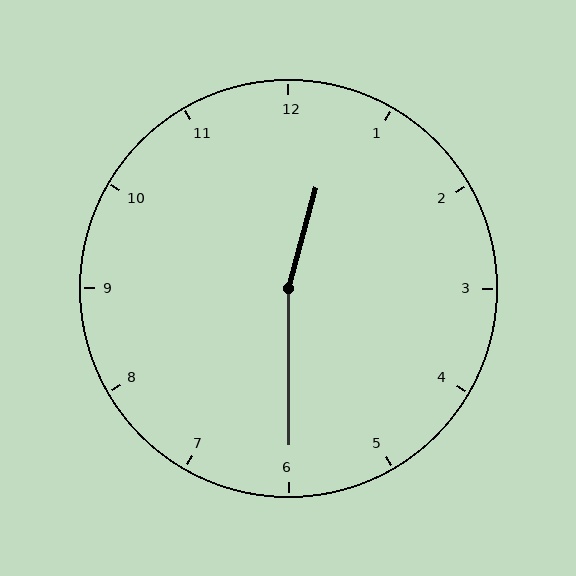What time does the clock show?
12:30.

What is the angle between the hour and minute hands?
Approximately 165 degrees.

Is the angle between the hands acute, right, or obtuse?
It is obtuse.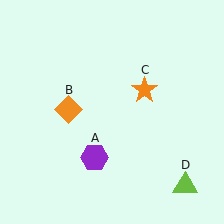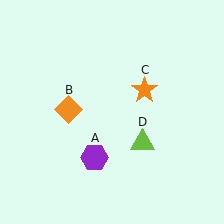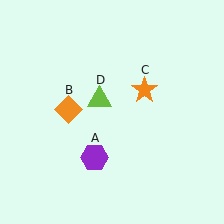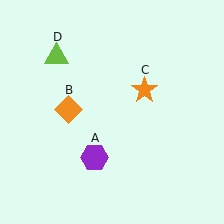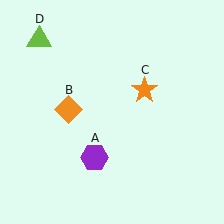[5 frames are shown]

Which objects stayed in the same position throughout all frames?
Purple hexagon (object A) and orange diamond (object B) and orange star (object C) remained stationary.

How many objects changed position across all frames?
1 object changed position: lime triangle (object D).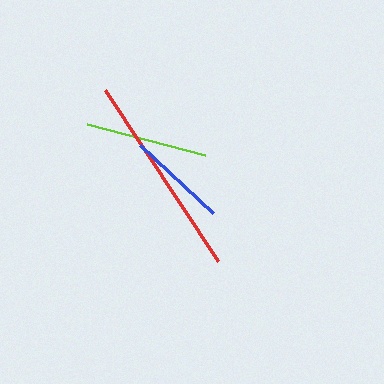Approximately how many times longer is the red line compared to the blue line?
The red line is approximately 2.1 times the length of the blue line.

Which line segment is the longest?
The red line is the longest at approximately 205 pixels.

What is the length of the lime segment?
The lime segment is approximately 122 pixels long.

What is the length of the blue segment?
The blue segment is approximately 100 pixels long.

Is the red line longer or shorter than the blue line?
The red line is longer than the blue line.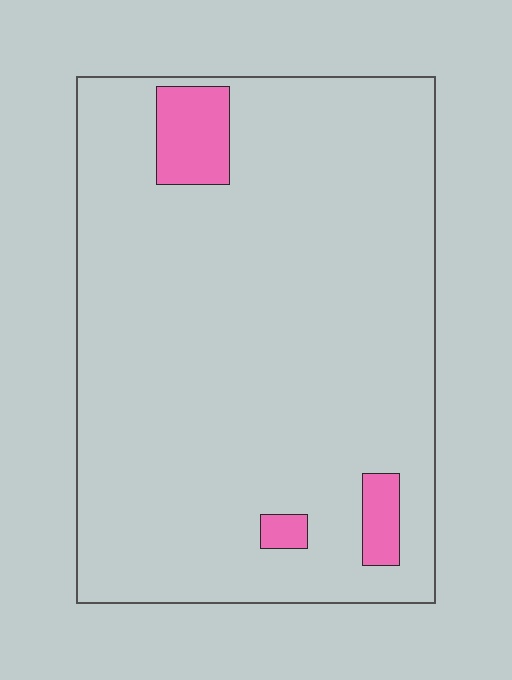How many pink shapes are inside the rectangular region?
3.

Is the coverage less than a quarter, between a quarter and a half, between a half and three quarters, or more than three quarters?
Less than a quarter.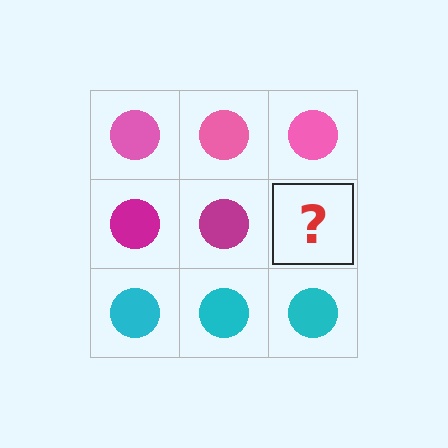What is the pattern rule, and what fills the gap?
The rule is that each row has a consistent color. The gap should be filled with a magenta circle.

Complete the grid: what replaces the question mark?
The question mark should be replaced with a magenta circle.